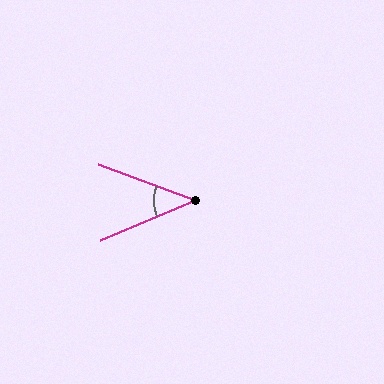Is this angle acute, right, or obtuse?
It is acute.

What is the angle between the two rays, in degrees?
Approximately 43 degrees.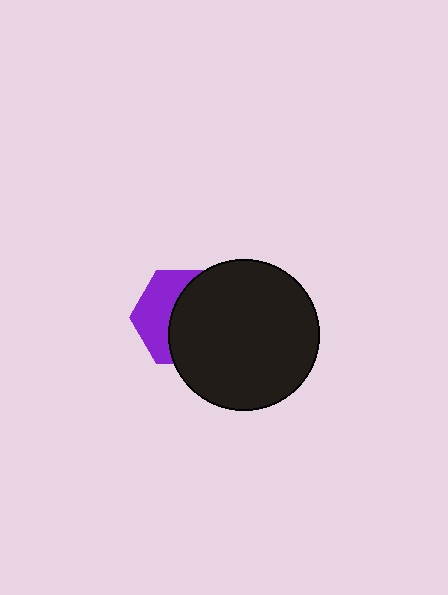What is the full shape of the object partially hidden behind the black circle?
The partially hidden object is a purple hexagon.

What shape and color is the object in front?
The object in front is a black circle.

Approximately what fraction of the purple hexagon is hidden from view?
Roughly 59% of the purple hexagon is hidden behind the black circle.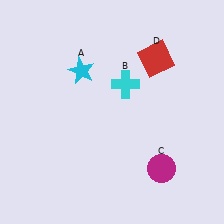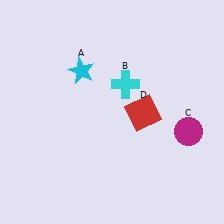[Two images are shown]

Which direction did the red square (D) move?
The red square (D) moved down.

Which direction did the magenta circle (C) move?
The magenta circle (C) moved up.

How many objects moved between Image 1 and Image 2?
2 objects moved between the two images.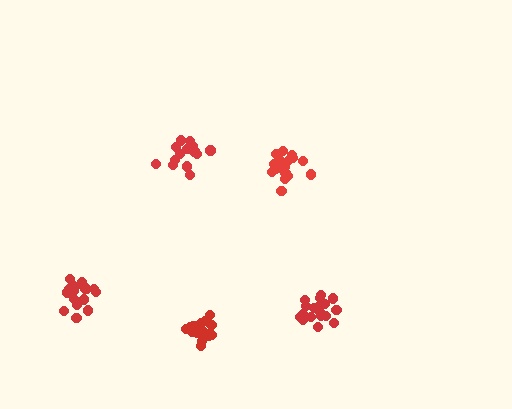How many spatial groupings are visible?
There are 5 spatial groupings.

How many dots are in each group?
Group 1: 20 dots, Group 2: 19 dots, Group 3: 15 dots, Group 4: 18 dots, Group 5: 18 dots (90 total).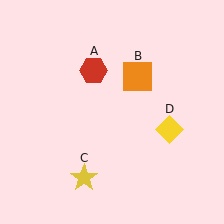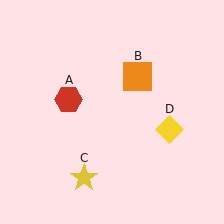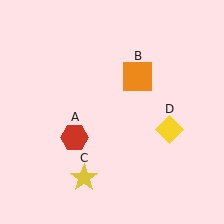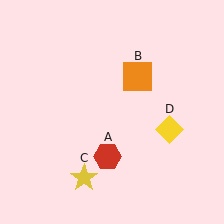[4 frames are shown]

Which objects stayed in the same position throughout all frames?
Orange square (object B) and yellow star (object C) and yellow diamond (object D) remained stationary.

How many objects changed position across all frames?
1 object changed position: red hexagon (object A).